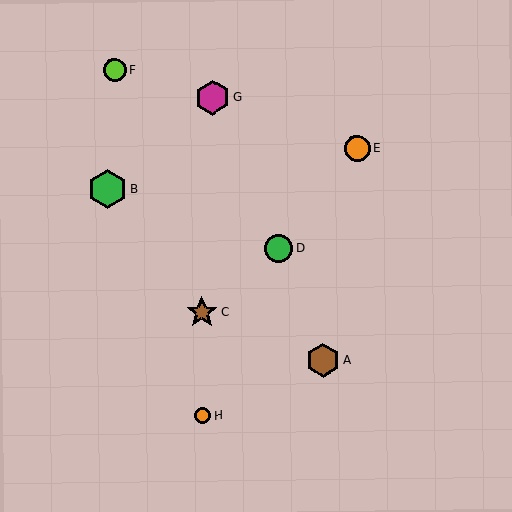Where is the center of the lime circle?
The center of the lime circle is at (114, 70).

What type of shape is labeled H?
Shape H is an orange circle.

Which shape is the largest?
The green hexagon (labeled B) is the largest.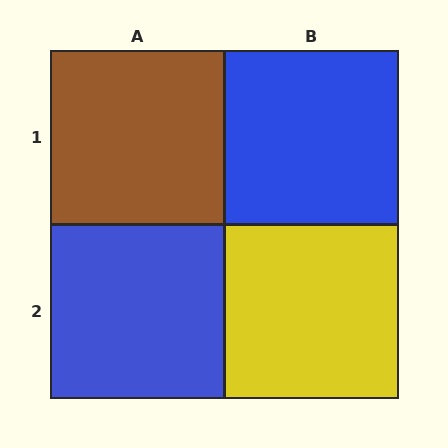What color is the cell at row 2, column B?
Yellow.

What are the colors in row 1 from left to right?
Brown, blue.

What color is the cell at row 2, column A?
Blue.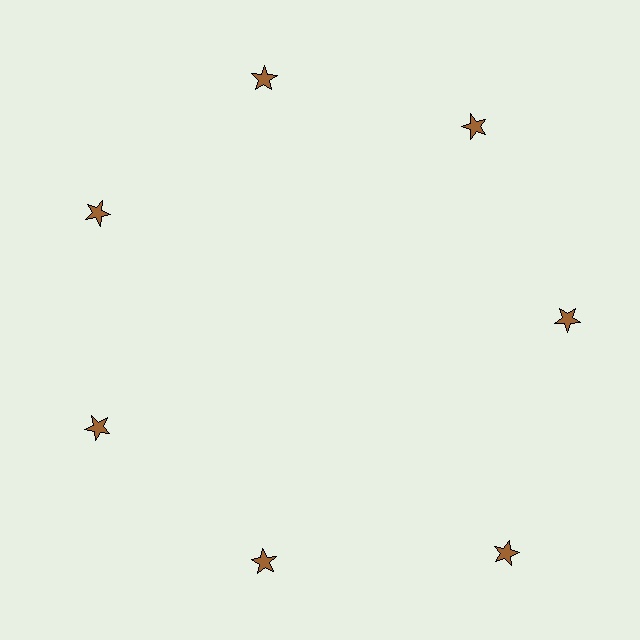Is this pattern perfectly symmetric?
No. The 7 brown stars are arranged in a ring, but one element near the 5 o'clock position is pushed outward from the center, breaking the 7-fold rotational symmetry.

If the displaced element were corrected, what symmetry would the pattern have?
It would have 7-fold rotational symmetry — the pattern would map onto itself every 51 degrees.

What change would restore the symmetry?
The symmetry would be restored by moving it inward, back onto the ring so that all 7 stars sit at equal angles and equal distance from the center.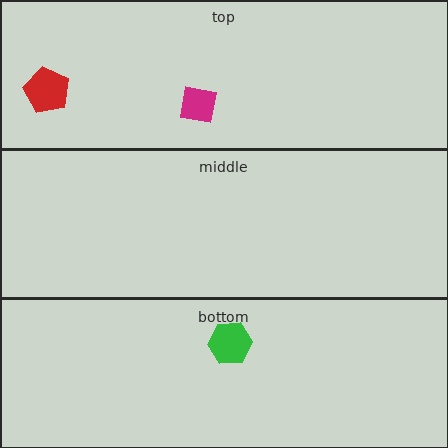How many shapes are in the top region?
2.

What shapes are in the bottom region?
The green hexagon.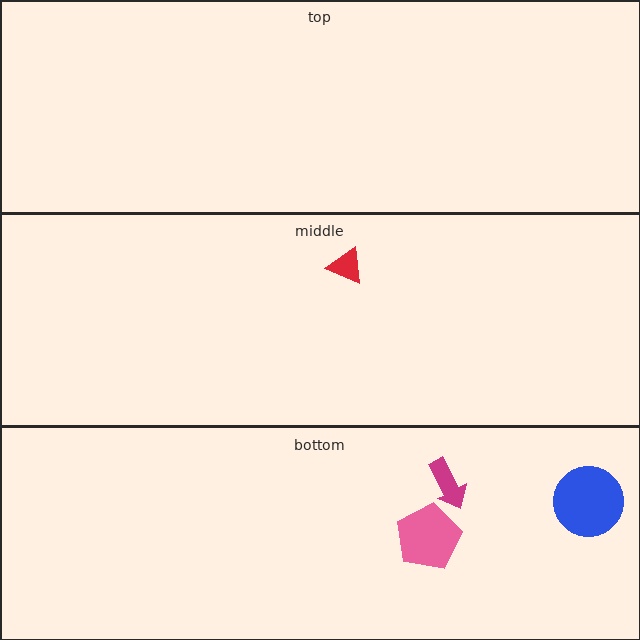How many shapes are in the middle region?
1.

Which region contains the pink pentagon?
The bottom region.